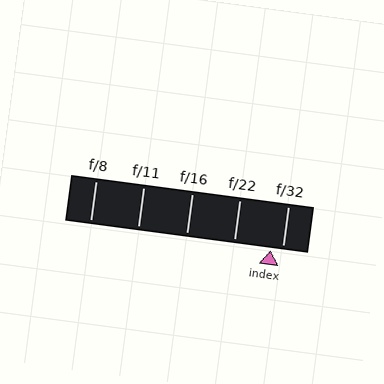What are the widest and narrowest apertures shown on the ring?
The widest aperture shown is f/8 and the narrowest is f/32.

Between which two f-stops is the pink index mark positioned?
The index mark is between f/22 and f/32.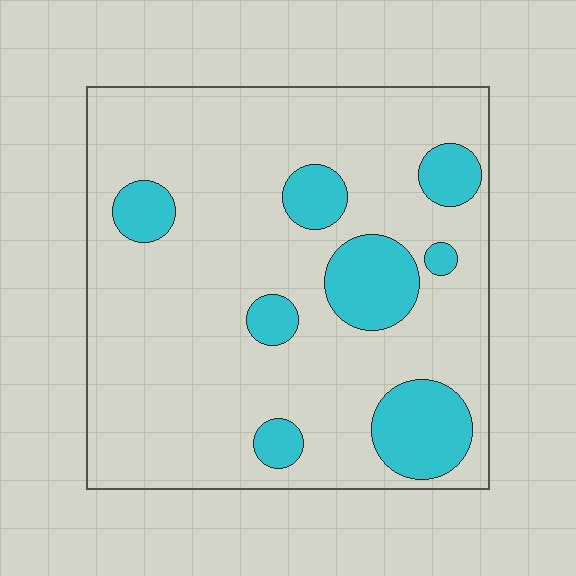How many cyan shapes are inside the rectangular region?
8.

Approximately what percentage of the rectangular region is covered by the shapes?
Approximately 20%.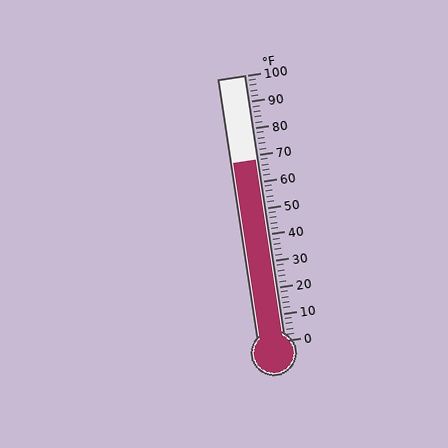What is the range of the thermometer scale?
The thermometer scale ranges from 0°F to 100°F.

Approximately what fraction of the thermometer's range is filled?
The thermometer is filled to approximately 70% of its range.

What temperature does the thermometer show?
The thermometer shows approximately 68°F.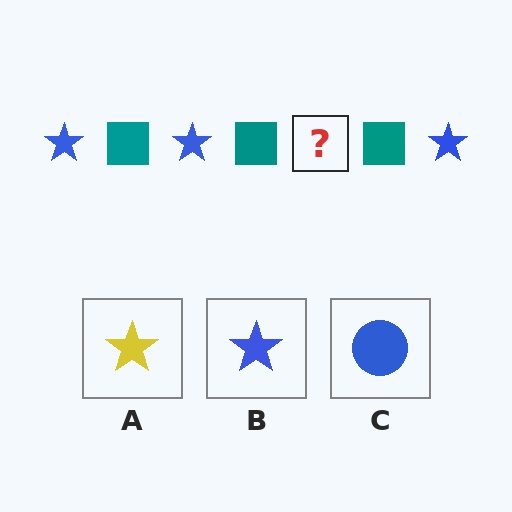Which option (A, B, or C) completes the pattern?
B.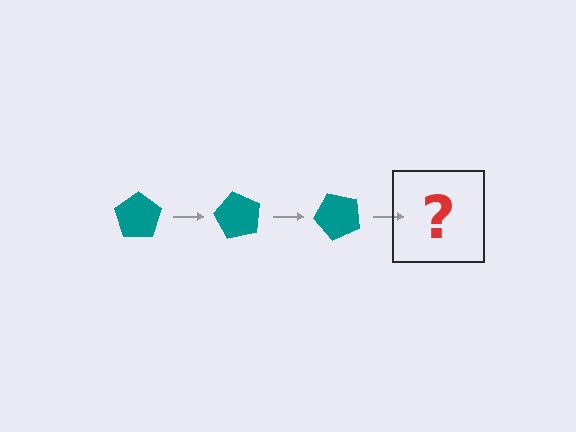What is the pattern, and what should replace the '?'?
The pattern is that the pentagon rotates 60 degrees each step. The '?' should be a teal pentagon rotated 180 degrees.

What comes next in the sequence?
The next element should be a teal pentagon rotated 180 degrees.